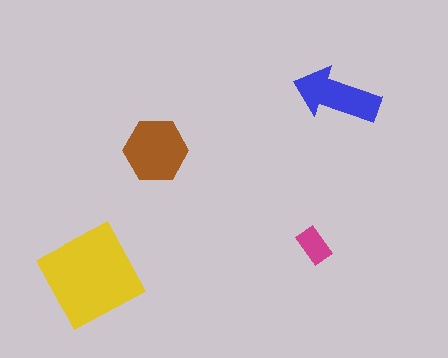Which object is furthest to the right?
The blue arrow is rightmost.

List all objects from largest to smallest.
The yellow diamond, the brown hexagon, the blue arrow, the magenta rectangle.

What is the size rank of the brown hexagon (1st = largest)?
2nd.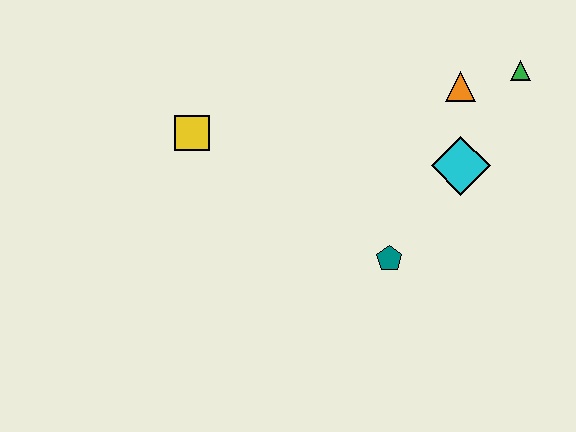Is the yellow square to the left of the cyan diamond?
Yes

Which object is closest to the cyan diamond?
The orange triangle is closest to the cyan diamond.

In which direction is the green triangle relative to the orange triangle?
The green triangle is to the right of the orange triangle.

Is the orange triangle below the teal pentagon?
No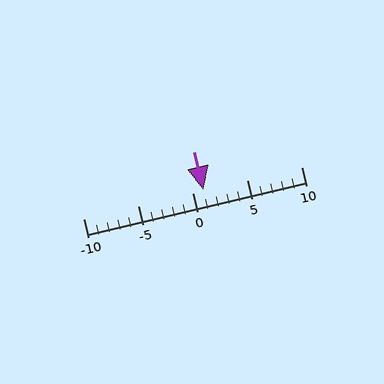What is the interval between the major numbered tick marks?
The major tick marks are spaced 5 units apart.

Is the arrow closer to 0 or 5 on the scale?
The arrow is closer to 0.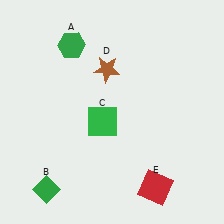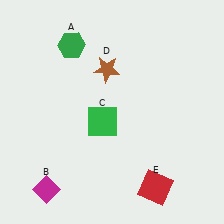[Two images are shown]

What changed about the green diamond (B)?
In Image 1, B is green. In Image 2, it changed to magenta.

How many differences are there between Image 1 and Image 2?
There is 1 difference between the two images.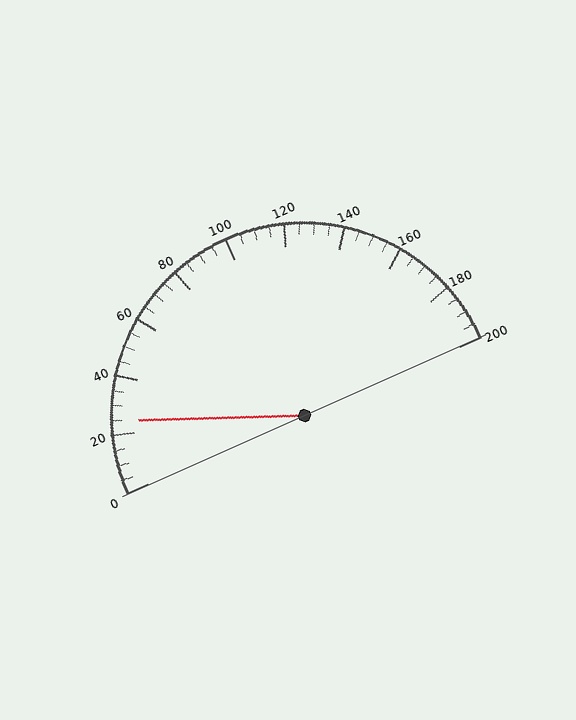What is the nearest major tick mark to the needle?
The nearest major tick mark is 20.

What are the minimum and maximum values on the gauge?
The gauge ranges from 0 to 200.